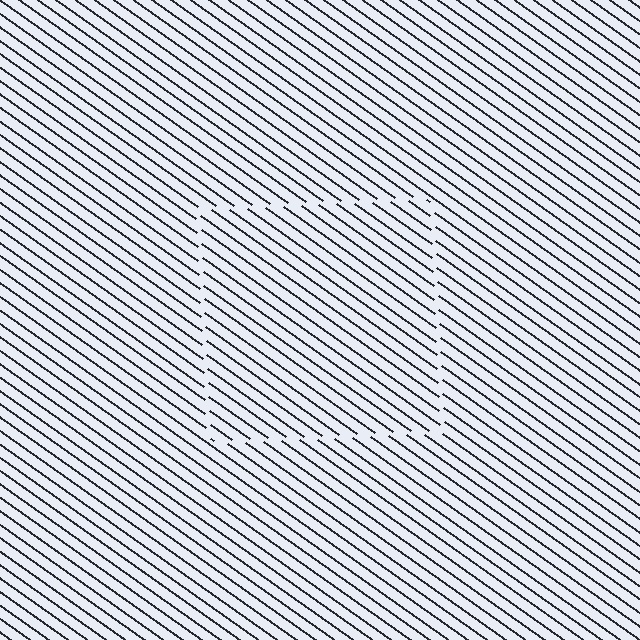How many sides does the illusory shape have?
4 sides — the line-ends trace a square.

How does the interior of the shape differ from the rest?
The interior of the shape contains the same grating, shifted by half a period — the contour is defined by the phase discontinuity where line-ends from the inner and outer gratings abut.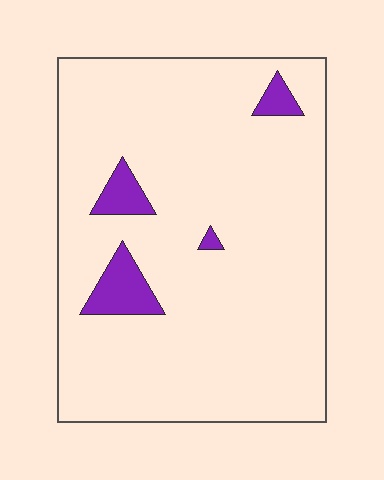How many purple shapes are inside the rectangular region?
4.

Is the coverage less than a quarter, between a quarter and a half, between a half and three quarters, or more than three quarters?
Less than a quarter.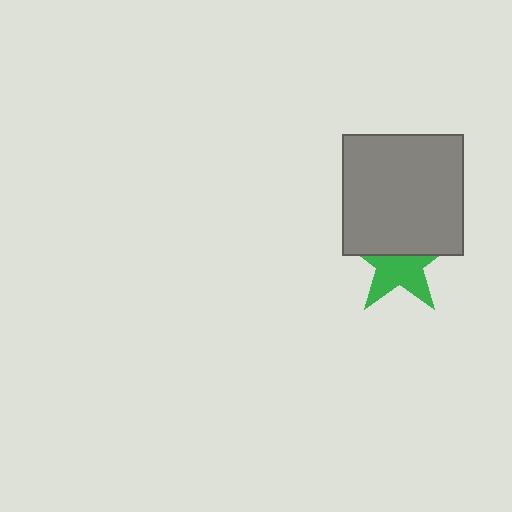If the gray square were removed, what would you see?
You would see the complete green star.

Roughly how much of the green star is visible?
About half of it is visible (roughly 55%).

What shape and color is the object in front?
The object in front is a gray square.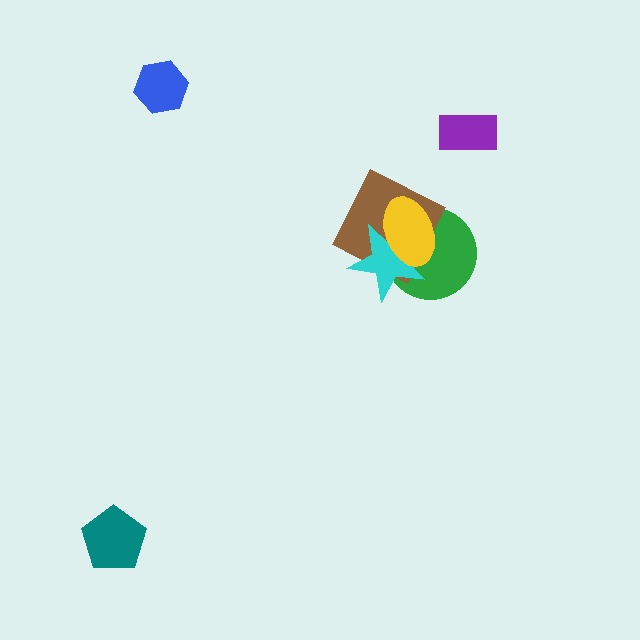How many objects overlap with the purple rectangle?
0 objects overlap with the purple rectangle.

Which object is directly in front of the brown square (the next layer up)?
The cyan star is directly in front of the brown square.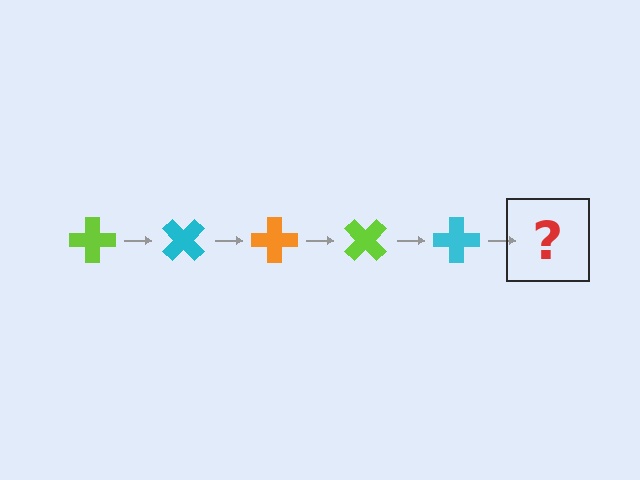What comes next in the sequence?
The next element should be an orange cross, rotated 225 degrees from the start.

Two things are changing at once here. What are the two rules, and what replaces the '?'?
The two rules are that it rotates 45 degrees each step and the color cycles through lime, cyan, and orange. The '?' should be an orange cross, rotated 225 degrees from the start.